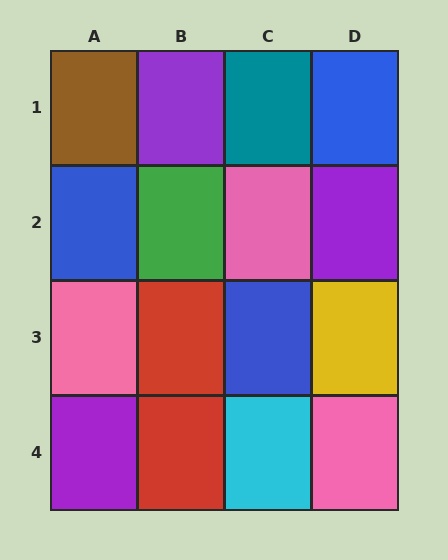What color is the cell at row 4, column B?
Red.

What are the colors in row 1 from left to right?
Brown, purple, teal, blue.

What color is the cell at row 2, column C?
Pink.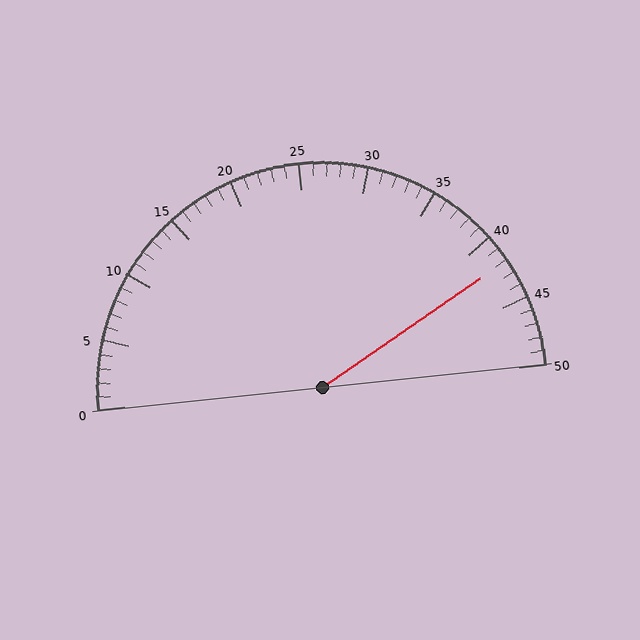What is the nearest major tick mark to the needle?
The nearest major tick mark is 40.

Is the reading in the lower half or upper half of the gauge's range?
The reading is in the upper half of the range (0 to 50).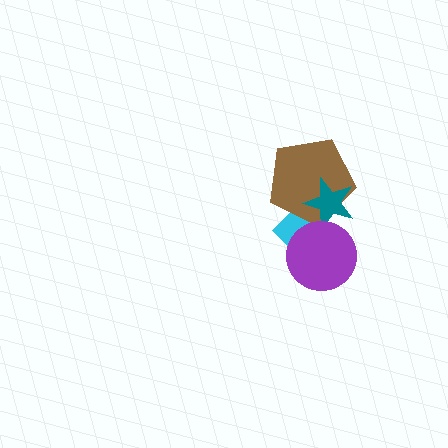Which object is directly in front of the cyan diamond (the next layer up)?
The brown pentagon is directly in front of the cyan diamond.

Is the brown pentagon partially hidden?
Yes, it is partially covered by another shape.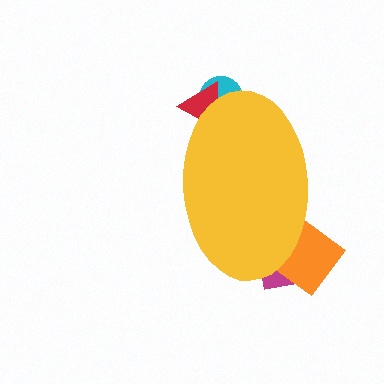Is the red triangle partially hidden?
Yes, the red triangle is partially hidden behind the yellow ellipse.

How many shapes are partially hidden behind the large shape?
4 shapes are partially hidden.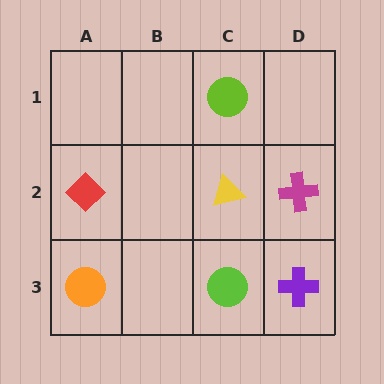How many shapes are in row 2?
3 shapes.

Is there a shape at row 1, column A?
No, that cell is empty.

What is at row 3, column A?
An orange circle.